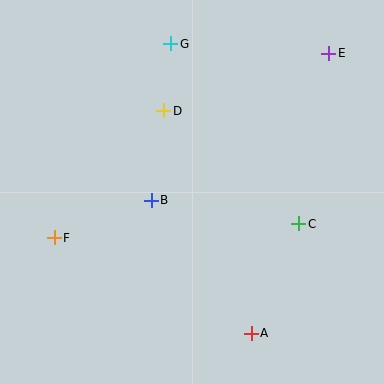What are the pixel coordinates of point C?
Point C is at (299, 224).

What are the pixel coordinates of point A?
Point A is at (251, 333).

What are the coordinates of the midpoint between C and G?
The midpoint between C and G is at (235, 134).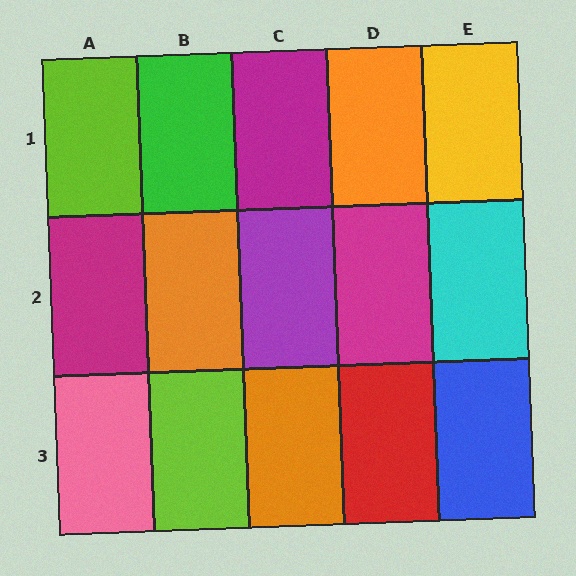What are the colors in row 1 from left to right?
Lime, green, magenta, orange, yellow.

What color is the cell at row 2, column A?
Magenta.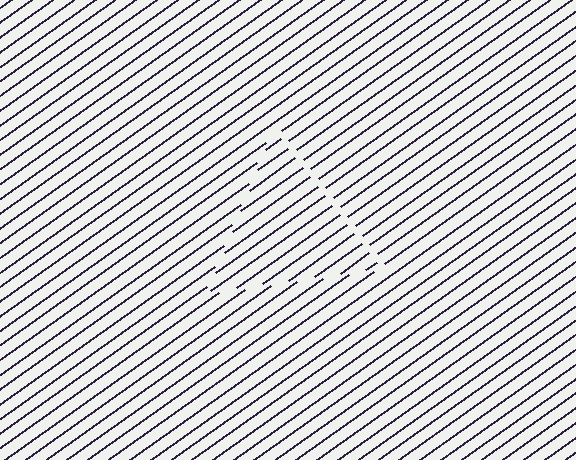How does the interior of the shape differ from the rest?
The interior of the shape contains the same grating, shifted by half a period — the contour is defined by the phase discontinuity where line-ends from the inner and outer gratings abut.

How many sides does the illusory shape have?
3 sides — the line-ends trace a triangle.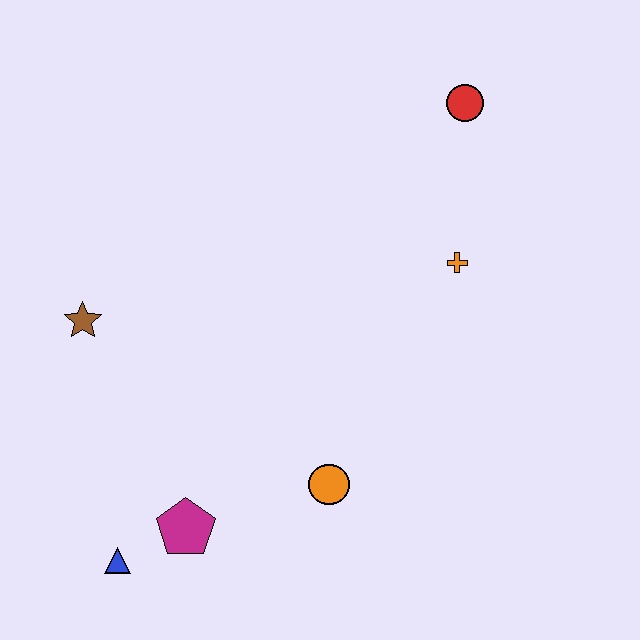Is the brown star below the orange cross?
Yes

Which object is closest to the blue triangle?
The magenta pentagon is closest to the blue triangle.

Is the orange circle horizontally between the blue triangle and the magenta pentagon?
No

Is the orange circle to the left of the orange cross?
Yes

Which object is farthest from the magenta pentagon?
The red circle is farthest from the magenta pentagon.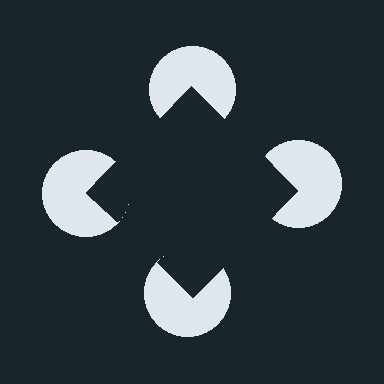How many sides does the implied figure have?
4 sides.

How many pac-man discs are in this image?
There are 4 — one at each vertex of the illusory square.